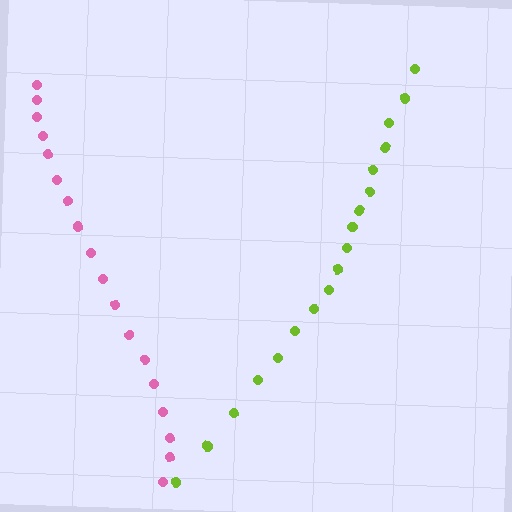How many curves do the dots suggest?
There are 2 distinct paths.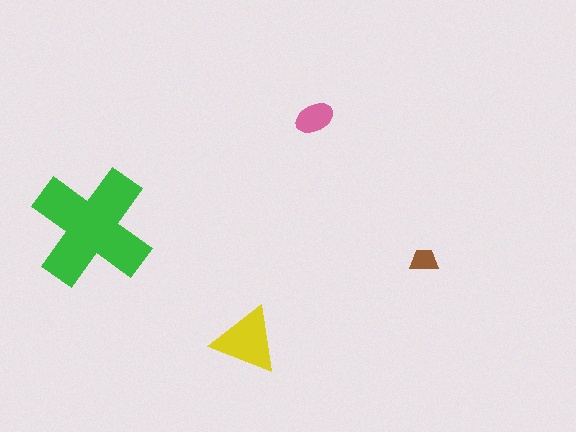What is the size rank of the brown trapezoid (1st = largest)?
4th.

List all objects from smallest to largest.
The brown trapezoid, the pink ellipse, the yellow triangle, the green cross.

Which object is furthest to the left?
The green cross is leftmost.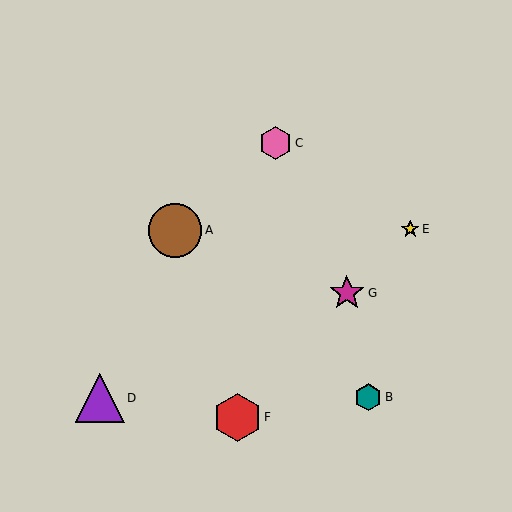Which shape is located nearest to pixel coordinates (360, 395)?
The teal hexagon (labeled B) at (368, 397) is nearest to that location.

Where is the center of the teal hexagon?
The center of the teal hexagon is at (368, 397).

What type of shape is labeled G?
Shape G is a magenta star.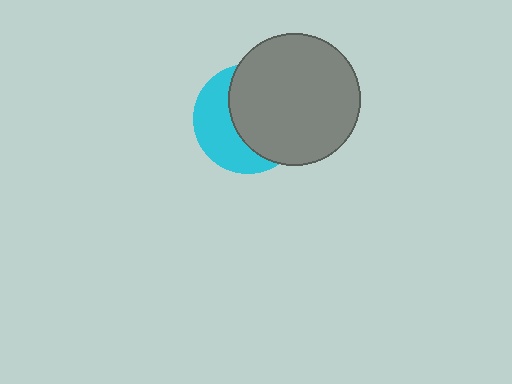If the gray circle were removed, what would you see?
You would see the complete cyan circle.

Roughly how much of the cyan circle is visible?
A small part of it is visible (roughly 41%).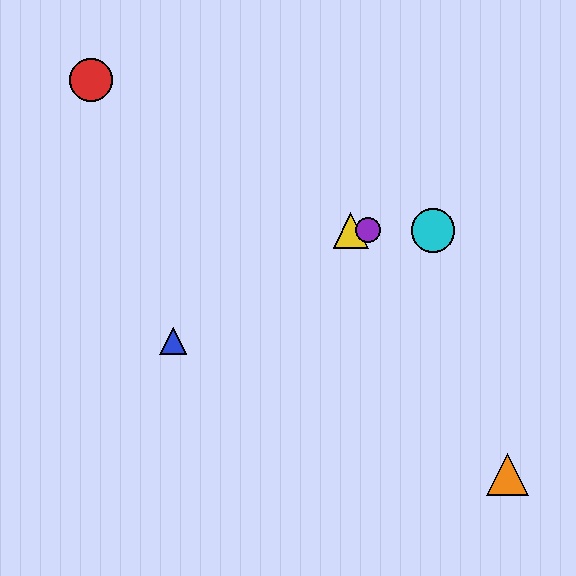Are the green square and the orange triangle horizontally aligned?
No, the green square is at y≈230 and the orange triangle is at y≈474.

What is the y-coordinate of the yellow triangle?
The yellow triangle is at y≈230.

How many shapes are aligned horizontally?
4 shapes (the green square, the yellow triangle, the purple circle, the cyan circle) are aligned horizontally.